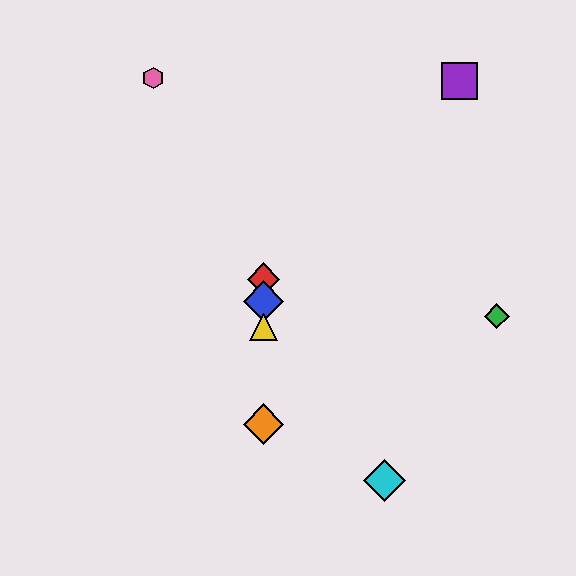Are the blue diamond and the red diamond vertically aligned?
Yes, both are at x≈264.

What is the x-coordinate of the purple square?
The purple square is at x≈459.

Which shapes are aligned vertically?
The red diamond, the blue diamond, the yellow triangle, the orange diamond are aligned vertically.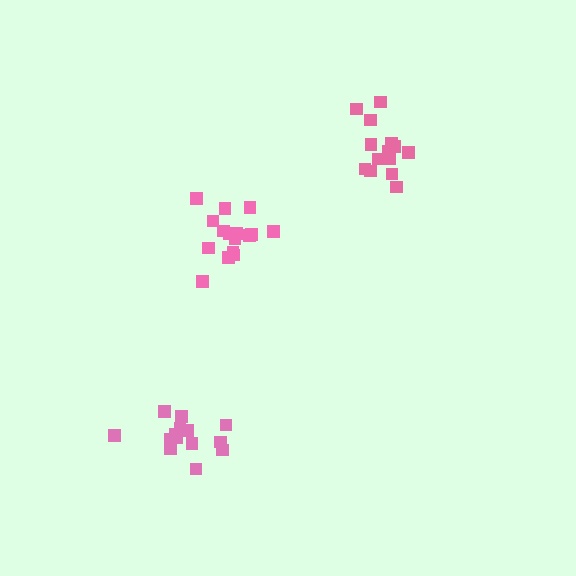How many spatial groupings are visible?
There are 3 spatial groupings.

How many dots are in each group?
Group 1: 14 dots, Group 2: 17 dots, Group 3: 14 dots (45 total).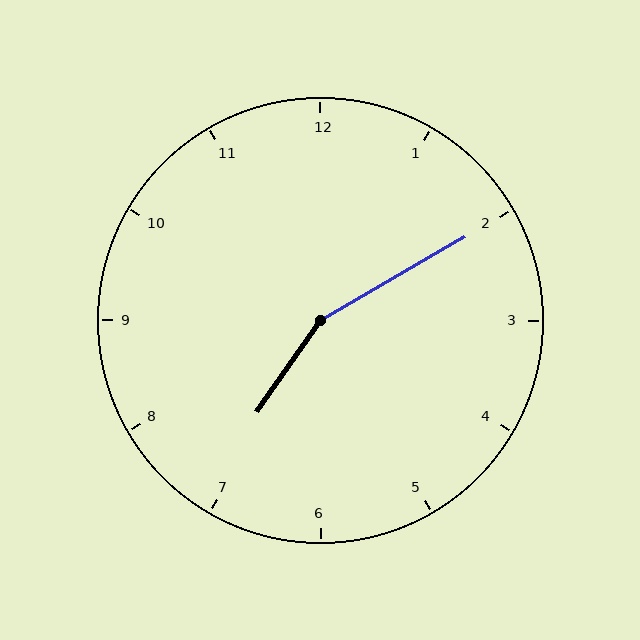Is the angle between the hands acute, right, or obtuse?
It is obtuse.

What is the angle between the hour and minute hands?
Approximately 155 degrees.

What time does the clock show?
7:10.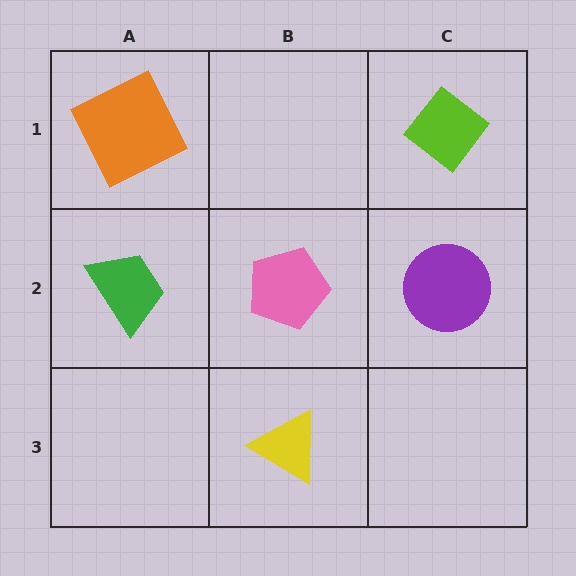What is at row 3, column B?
A yellow triangle.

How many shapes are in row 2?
3 shapes.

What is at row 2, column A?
A green trapezoid.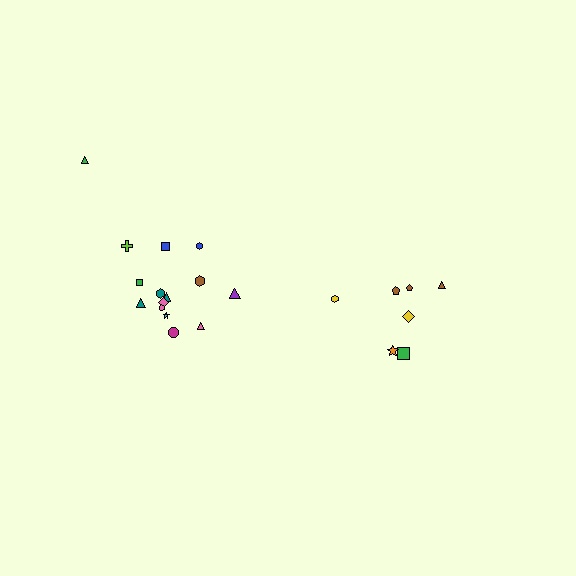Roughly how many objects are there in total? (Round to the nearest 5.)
Roughly 20 objects in total.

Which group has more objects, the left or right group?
The left group.